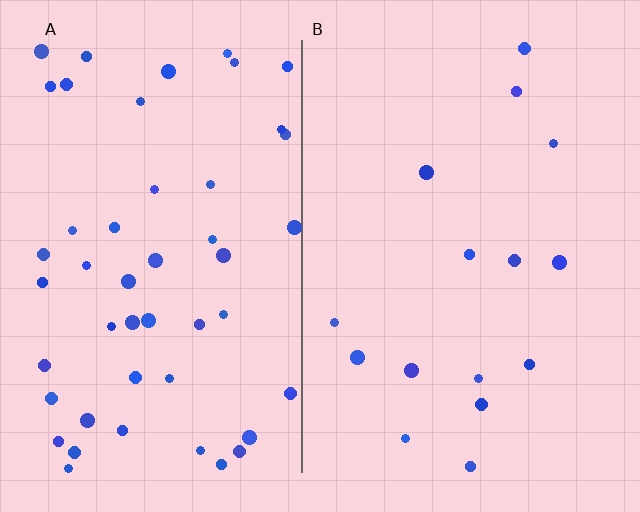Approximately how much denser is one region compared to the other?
Approximately 3.2× — region A over region B.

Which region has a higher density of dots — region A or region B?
A (the left).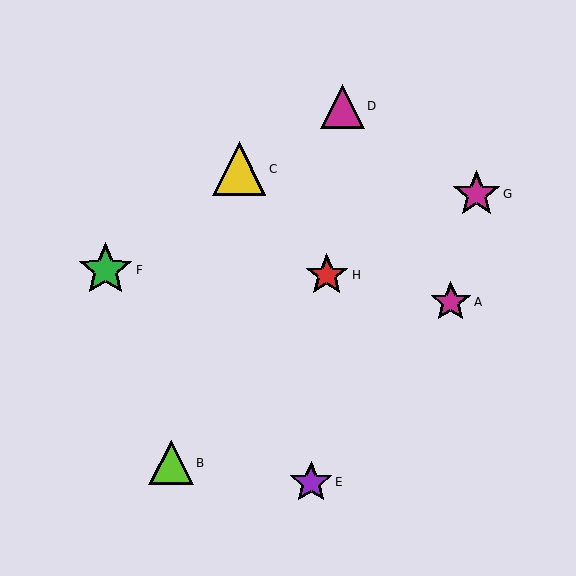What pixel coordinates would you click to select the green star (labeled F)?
Click at (105, 270) to select the green star F.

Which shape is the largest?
The green star (labeled F) is the largest.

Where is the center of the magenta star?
The center of the magenta star is at (476, 194).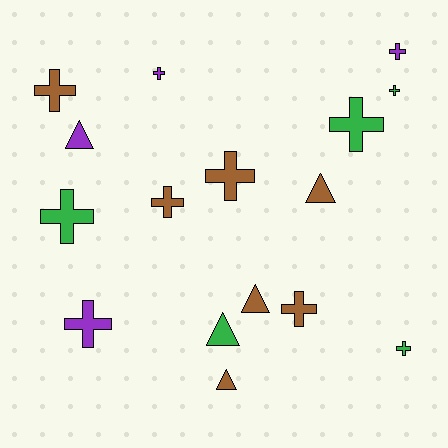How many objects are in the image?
There are 16 objects.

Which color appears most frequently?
Brown, with 7 objects.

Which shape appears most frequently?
Cross, with 11 objects.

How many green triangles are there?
There is 1 green triangle.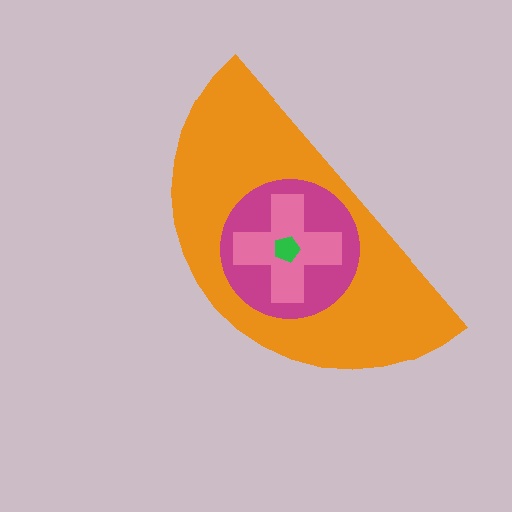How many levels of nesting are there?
4.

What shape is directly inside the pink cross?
The green pentagon.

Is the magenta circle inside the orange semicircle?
Yes.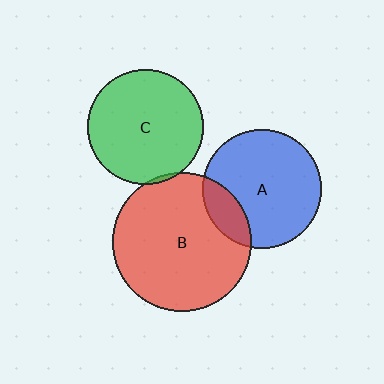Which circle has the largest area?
Circle B (red).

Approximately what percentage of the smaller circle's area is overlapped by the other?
Approximately 15%.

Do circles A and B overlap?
Yes.